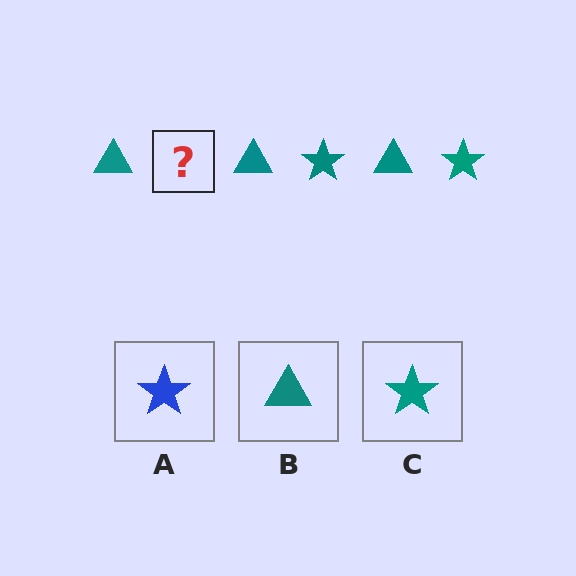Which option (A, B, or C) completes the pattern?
C.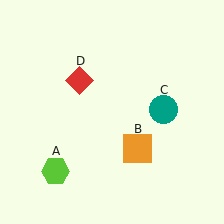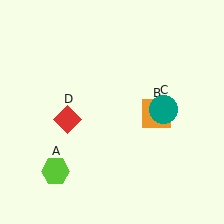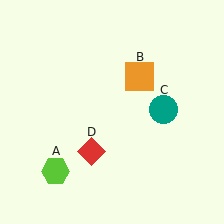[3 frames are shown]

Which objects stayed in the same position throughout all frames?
Lime hexagon (object A) and teal circle (object C) remained stationary.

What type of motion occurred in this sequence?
The orange square (object B), red diamond (object D) rotated counterclockwise around the center of the scene.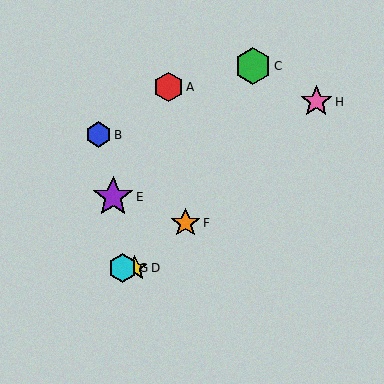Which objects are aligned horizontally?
Objects D, G are aligned horizontally.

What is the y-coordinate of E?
Object E is at y≈197.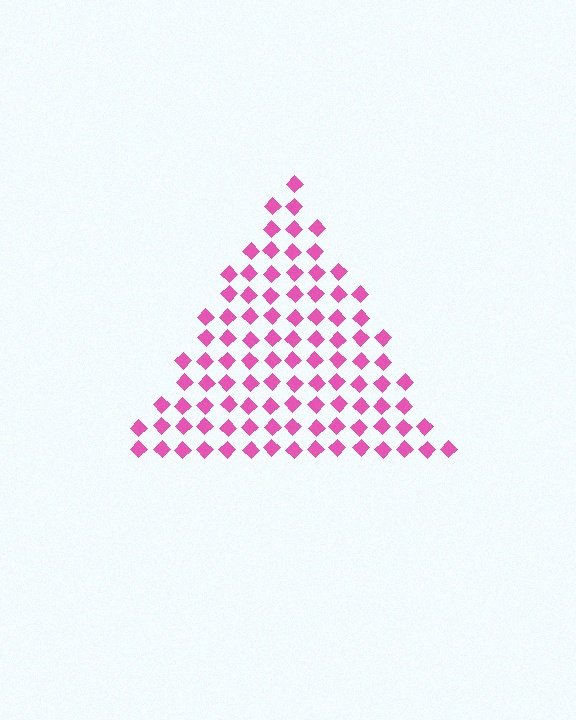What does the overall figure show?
The overall figure shows a triangle.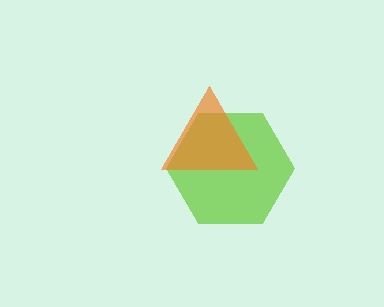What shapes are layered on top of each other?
The layered shapes are: a lime hexagon, an orange triangle.